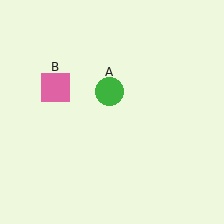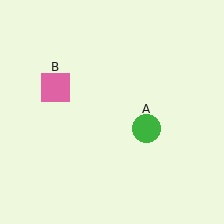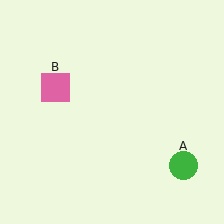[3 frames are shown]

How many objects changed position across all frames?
1 object changed position: green circle (object A).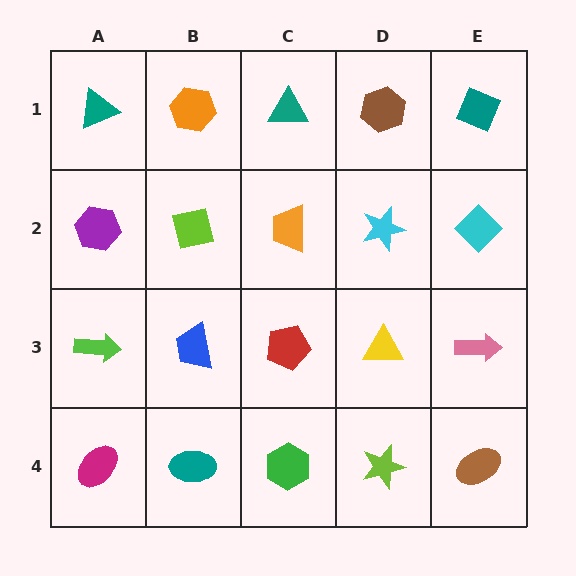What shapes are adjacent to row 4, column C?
A red pentagon (row 3, column C), a teal ellipse (row 4, column B), a lime star (row 4, column D).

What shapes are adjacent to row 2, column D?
A brown hexagon (row 1, column D), a yellow triangle (row 3, column D), an orange trapezoid (row 2, column C), a cyan diamond (row 2, column E).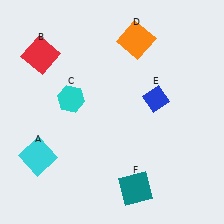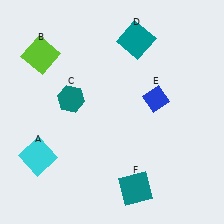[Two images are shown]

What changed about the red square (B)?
In Image 1, B is red. In Image 2, it changed to lime.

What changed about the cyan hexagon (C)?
In Image 1, C is cyan. In Image 2, it changed to teal.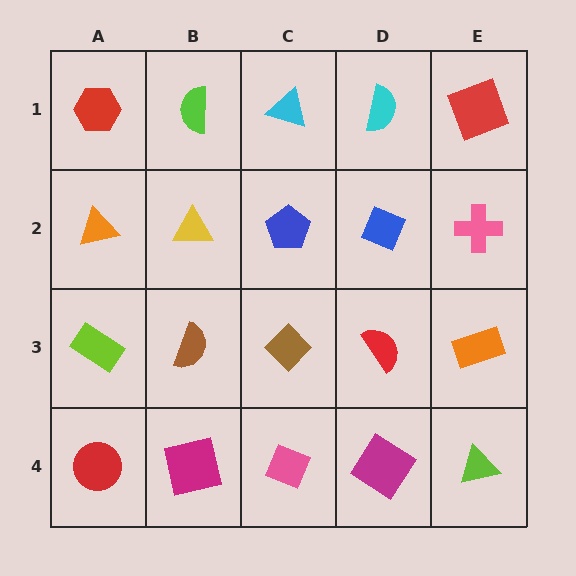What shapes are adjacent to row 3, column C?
A blue pentagon (row 2, column C), a pink diamond (row 4, column C), a brown semicircle (row 3, column B), a red semicircle (row 3, column D).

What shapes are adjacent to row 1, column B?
A yellow triangle (row 2, column B), a red hexagon (row 1, column A), a cyan triangle (row 1, column C).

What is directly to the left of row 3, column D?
A brown diamond.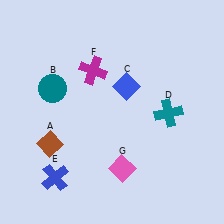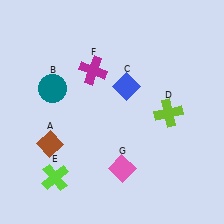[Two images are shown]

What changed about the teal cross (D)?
In Image 1, D is teal. In Image 2, it changed to lime.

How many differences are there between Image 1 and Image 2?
There are 2 differences between the two images.